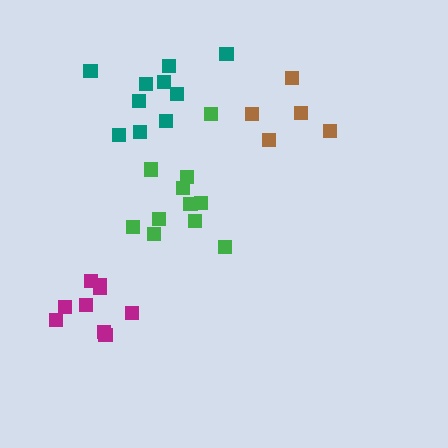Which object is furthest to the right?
The brown cluster is rightmost.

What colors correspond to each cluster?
The clusters are colored: green, magenta, brown, teal.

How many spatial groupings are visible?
There are 4 spatial groupings.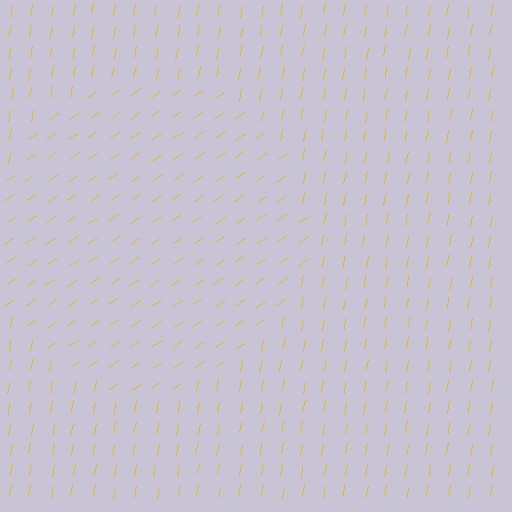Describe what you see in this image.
The image is filled with small yellow line segments. A circle region in the image has lines oriented differently from the surrounding lines, creating a visible texture boundary.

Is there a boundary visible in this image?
Yes, there is a texture boundary formed by a change in line orientation.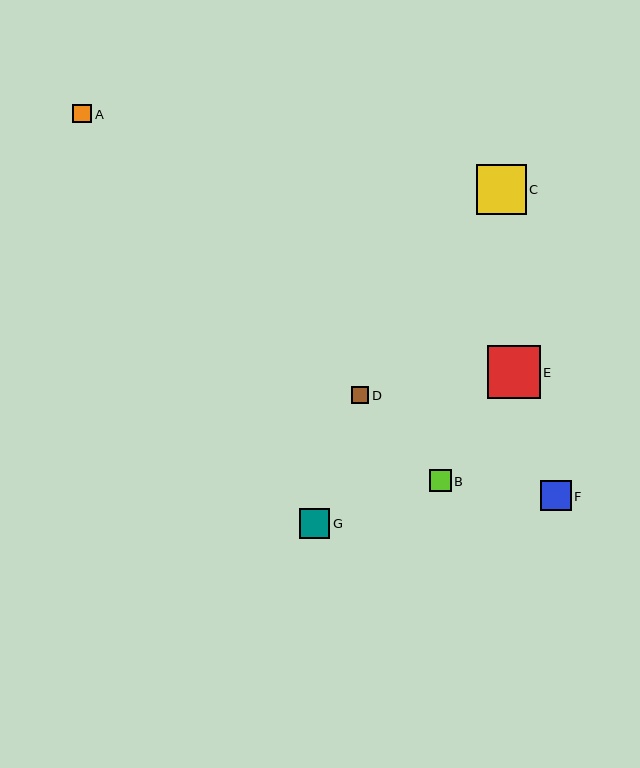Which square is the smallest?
Square D is the smallest with a size of approximately 17 pixels.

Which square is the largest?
Square E is the largest with a size of approximately 53 pixels.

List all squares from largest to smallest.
From largest to smallest: E, C, F, G, B, A, D.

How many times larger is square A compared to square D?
Square A is approximately 1.1 times the size of square D.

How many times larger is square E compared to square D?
Square E is approximately 3.2 times the size of square D.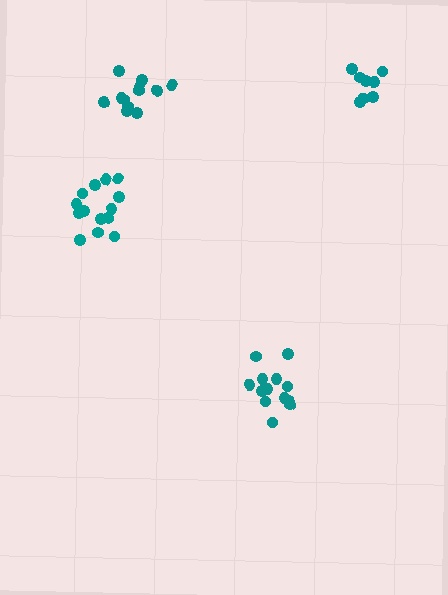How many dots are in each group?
Group 1: 13 dots, Group 2: 9 dots, Group 3: 12 dots, Group 4: 14 dots (48 total).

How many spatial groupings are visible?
There are 4 spatial groupings.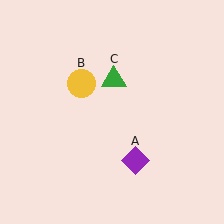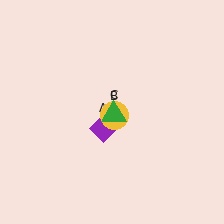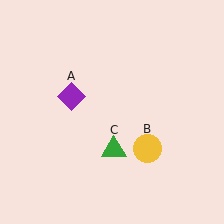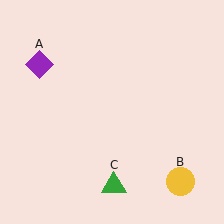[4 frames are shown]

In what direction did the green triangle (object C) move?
The green triangle (object C) moved down.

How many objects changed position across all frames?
3 objects changed position: purple diamond (object A), yellow circle (object B), green triangle (object C).